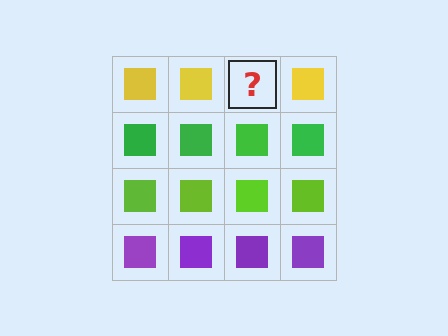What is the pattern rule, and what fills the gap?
The rule is that each row has a consistent color. The gap should be filled with a yellow square.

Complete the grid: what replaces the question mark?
The question mark should be replaced with a yellow square.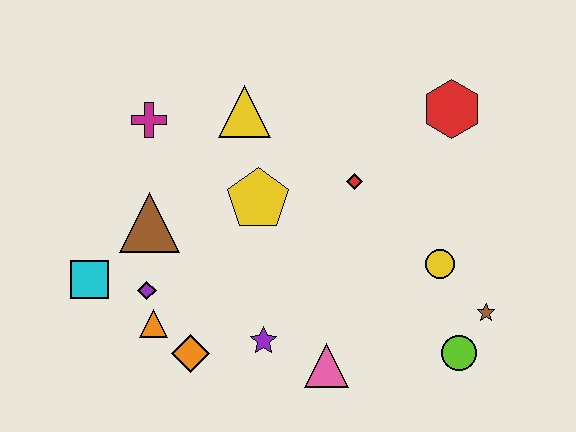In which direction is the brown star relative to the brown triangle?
The brown star is to the right of the brown triangle.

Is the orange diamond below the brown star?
Yes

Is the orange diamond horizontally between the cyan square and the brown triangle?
No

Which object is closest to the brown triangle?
The purple diamond is closest to the brown triangle.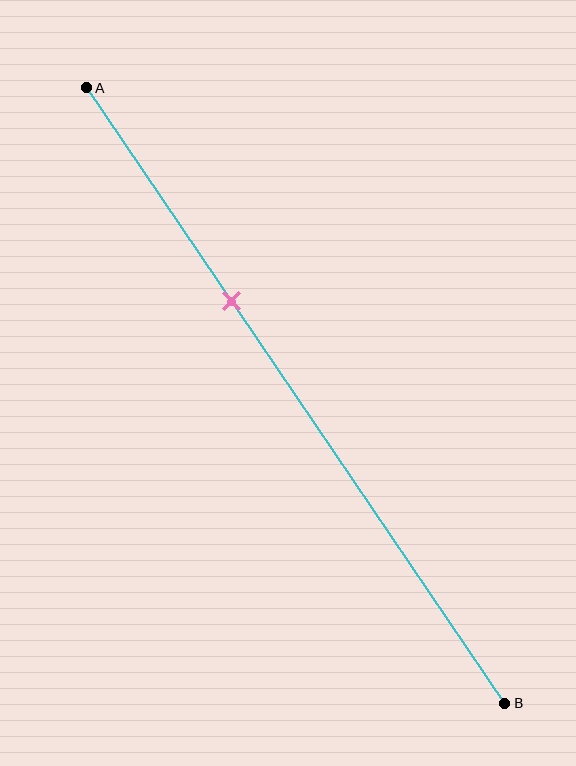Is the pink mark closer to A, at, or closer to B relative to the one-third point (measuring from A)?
The pink mark is approximately at the one-third point of segment AB.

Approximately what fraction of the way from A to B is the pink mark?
The pink mark is approximately 35% of the way from A to B.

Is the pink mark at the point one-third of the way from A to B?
Yes, the mark is approximately at the one-third point.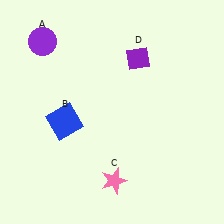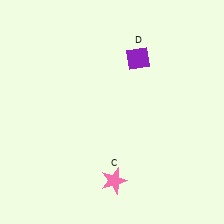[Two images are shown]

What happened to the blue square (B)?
The blue square (B) was removed in Image 2. It was in the bottom-left area of Image 1.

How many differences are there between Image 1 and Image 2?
There are 2 differences between the two images.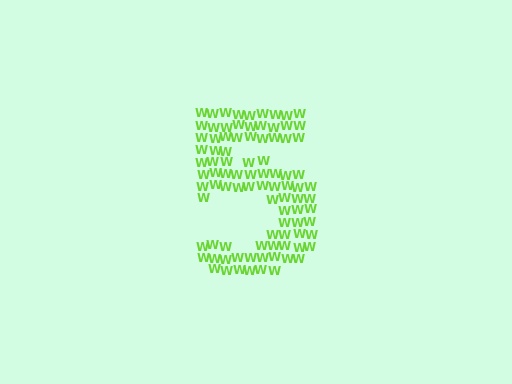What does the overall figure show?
The overall figure shows the digit 5.